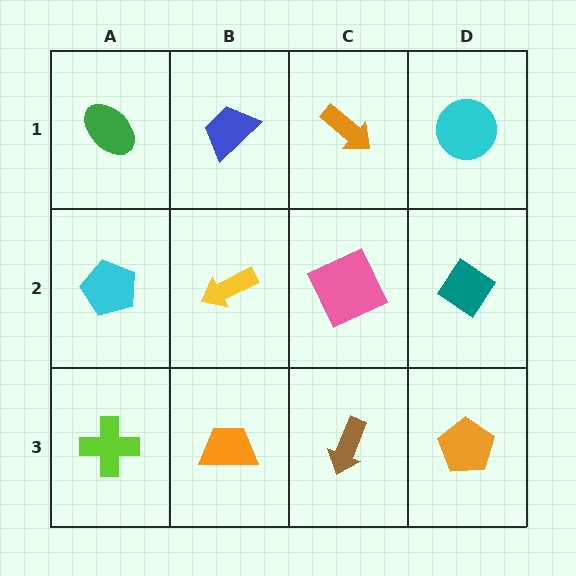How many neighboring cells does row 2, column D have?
3.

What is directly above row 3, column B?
A yellow arrow.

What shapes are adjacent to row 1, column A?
A cyan pentagon (row 2, column A), a blue trapezoid (row 1, column B).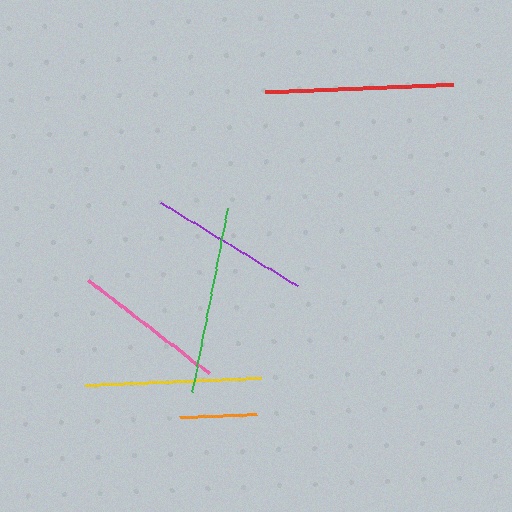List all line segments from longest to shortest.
From longest to shortest: red, green, yellow, purple, pink, orange.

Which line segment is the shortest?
The orange line is the shortest at approximately 78 pixels.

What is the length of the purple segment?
The purple segment is approximately 161 pixels long.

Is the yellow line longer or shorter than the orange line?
The yellow line is longer than the orange line.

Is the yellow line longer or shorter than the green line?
The green line is longer than the yellow line.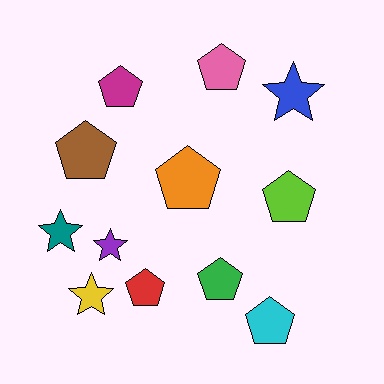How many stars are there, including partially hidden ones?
There are 4 stars.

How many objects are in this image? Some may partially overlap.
There are 12 objects.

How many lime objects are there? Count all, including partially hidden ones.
There is 1 lime object.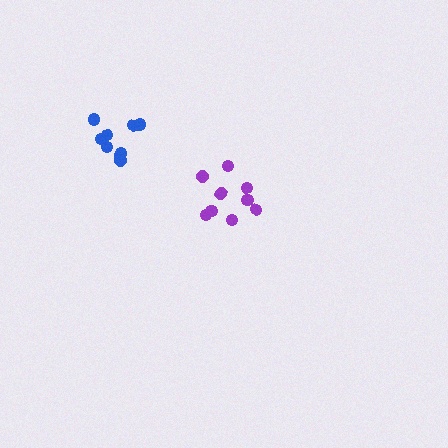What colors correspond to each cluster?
The clusters are colored: purple, blue.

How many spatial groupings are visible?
There are 2 spatial groupings.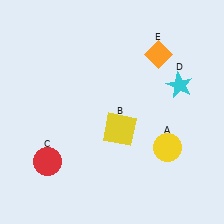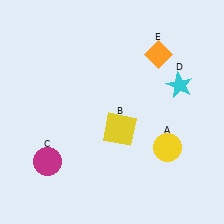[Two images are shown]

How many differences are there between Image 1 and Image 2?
There is 1 difference between the two images.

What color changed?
The circle (C) changed from red in Image 1 to magenta in Image 2.